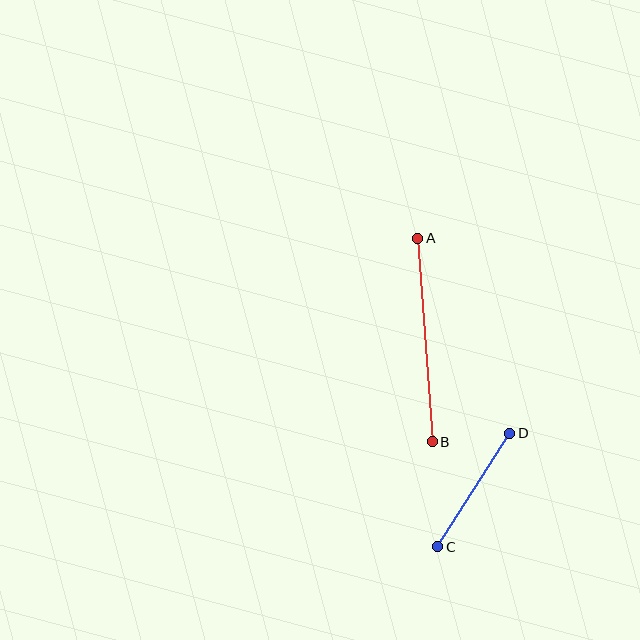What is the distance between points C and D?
The distance is approximately 135 pixels.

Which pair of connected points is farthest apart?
Points A and B are farthest apart.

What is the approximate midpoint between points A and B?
The midpoint is at approximately (425, 340) pixels.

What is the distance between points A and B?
The distance is approximately 204 pixels.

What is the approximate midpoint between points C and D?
The midpoint is at approximately (474, 490) pixels.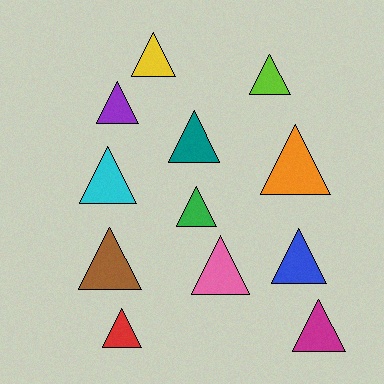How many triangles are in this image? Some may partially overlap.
There are 12 triangles.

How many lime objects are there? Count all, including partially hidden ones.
There is 1 lime object.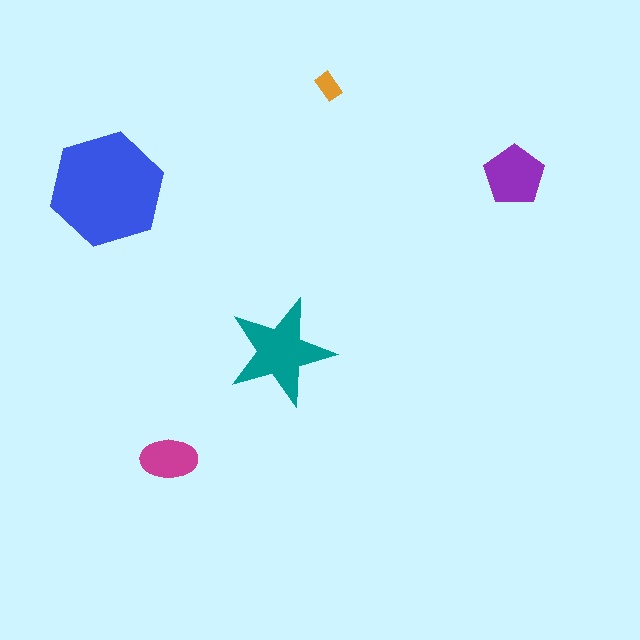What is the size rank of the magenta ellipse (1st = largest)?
4th.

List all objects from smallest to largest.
The orange rectangle, the magenta ellipse, the purple pentagon, the teal star, the blue hexagon.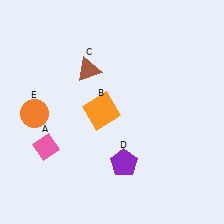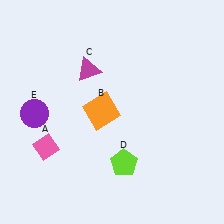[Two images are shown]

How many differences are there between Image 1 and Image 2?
There are 3 differences between the two images.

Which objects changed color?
C changed from brown to magenta. D changed from purple to lime. E changed from orange to purple.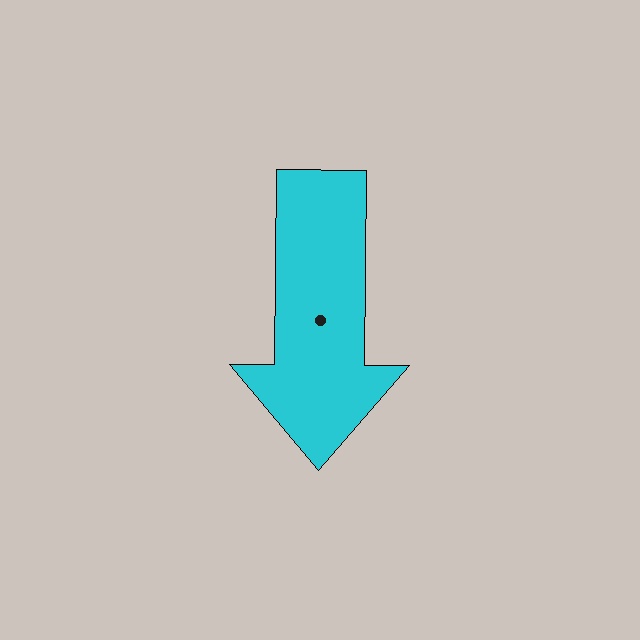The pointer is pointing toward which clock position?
Roughly 6 o'clock.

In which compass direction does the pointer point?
South.